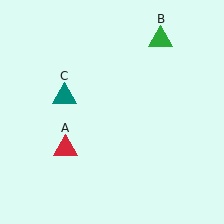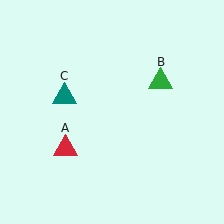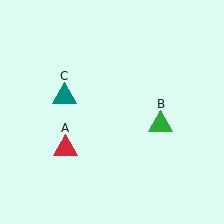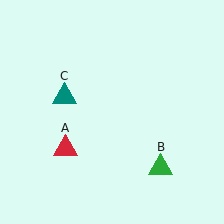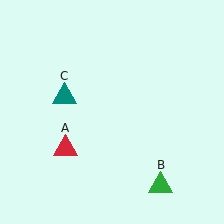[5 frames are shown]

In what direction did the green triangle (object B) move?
The green triangle (object B) moved down.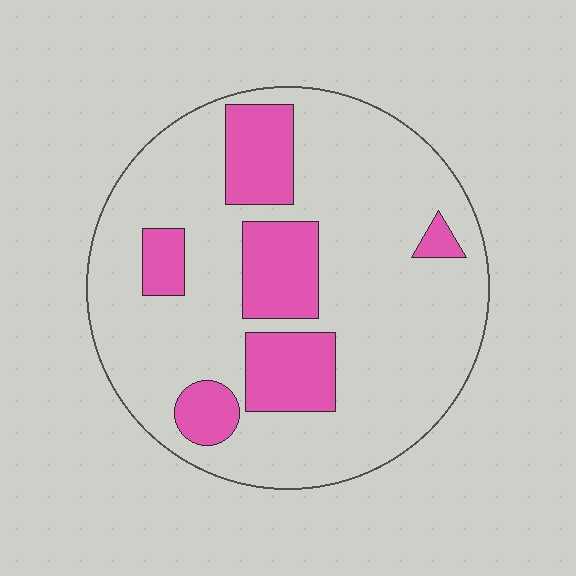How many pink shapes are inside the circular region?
6.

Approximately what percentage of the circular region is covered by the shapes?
Approximately 25%.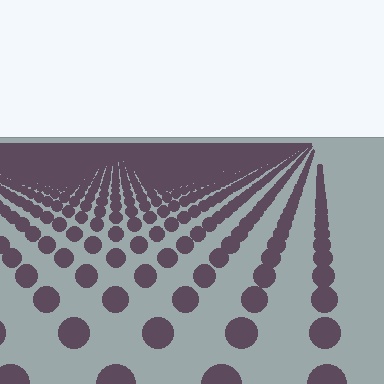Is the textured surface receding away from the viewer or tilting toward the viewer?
The surface is receding away from the viewer. Texture elements get smaller and denser toward the top.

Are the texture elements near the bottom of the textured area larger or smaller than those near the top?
Larger. Near the bottom, elements are closer to the viewer and appear at a bigger on-screen size.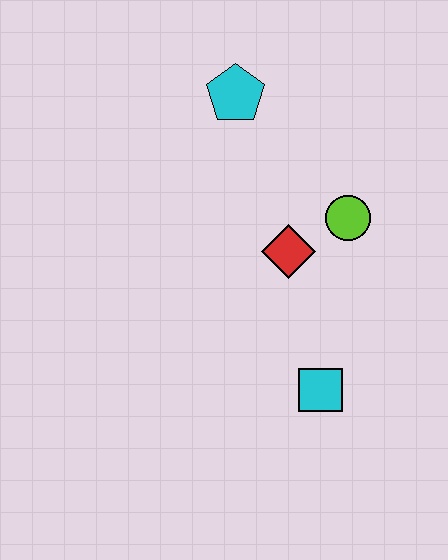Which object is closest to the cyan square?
The red diamond is closest to the cyan square.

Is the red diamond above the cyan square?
Yes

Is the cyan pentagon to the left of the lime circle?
Yes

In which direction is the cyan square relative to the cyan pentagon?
The cyan square is below the cyan pentagon.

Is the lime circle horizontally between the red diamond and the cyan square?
No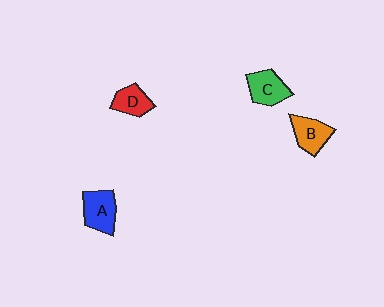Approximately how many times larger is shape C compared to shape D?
Approximately 1.2 times.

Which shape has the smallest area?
Shape D (red).